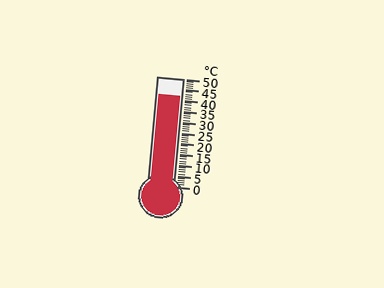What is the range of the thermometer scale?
The thermometer scale ranges from 0°C to 50°C.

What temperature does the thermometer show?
The thermometer shows approximately 42°C.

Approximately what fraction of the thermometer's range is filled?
The thermometer is filled to approximately 85% of its range.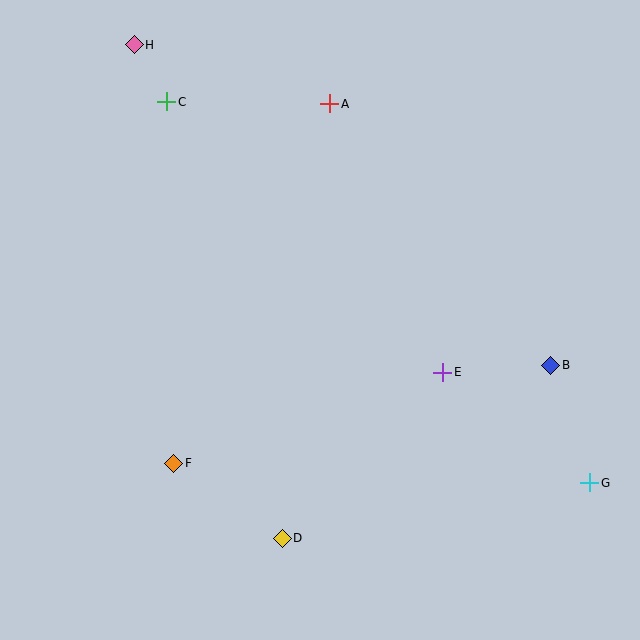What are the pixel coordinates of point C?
Point C is at (167, 102).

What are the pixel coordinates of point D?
Point D is at (282, 538).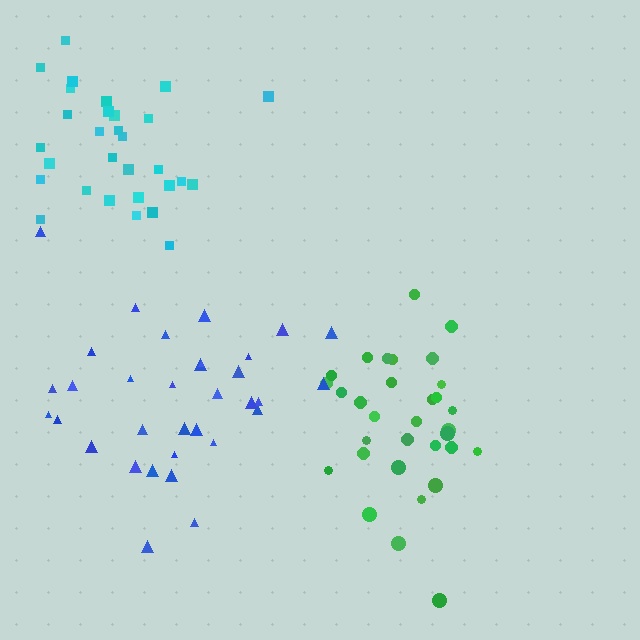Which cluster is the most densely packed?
Green.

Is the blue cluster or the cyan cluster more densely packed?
Cyan.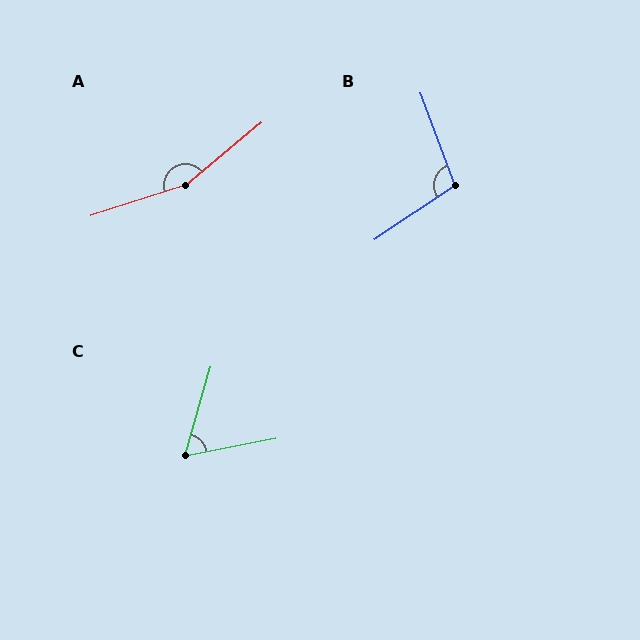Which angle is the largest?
A, at approximately 158 degrees.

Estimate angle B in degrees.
Approximately 103 degrees.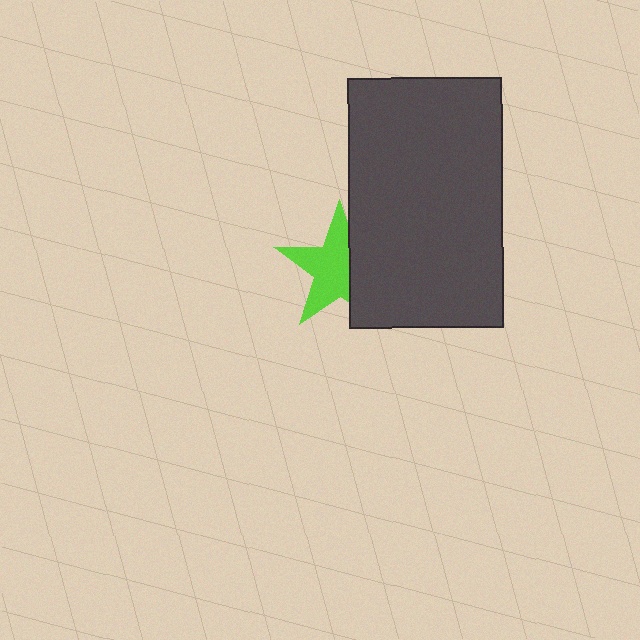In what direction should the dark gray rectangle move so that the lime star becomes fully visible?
The dark gray rectangle should move right. That is the shortest direction to clear the overlap and leave the lime star fully visible.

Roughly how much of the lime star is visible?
About half of it is visible (roughly 64%).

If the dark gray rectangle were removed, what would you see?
You would see the complete lime star.